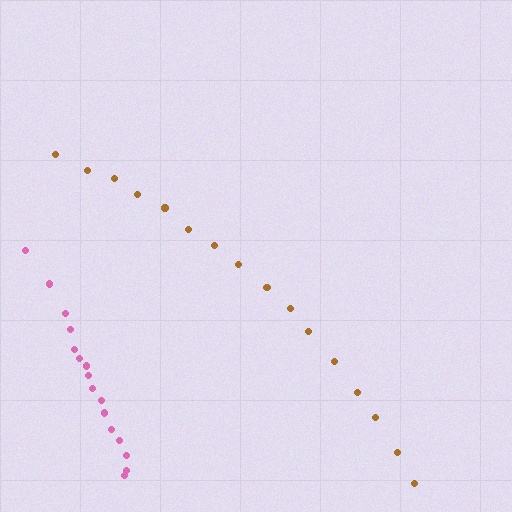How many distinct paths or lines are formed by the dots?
There are 2 distinct paths.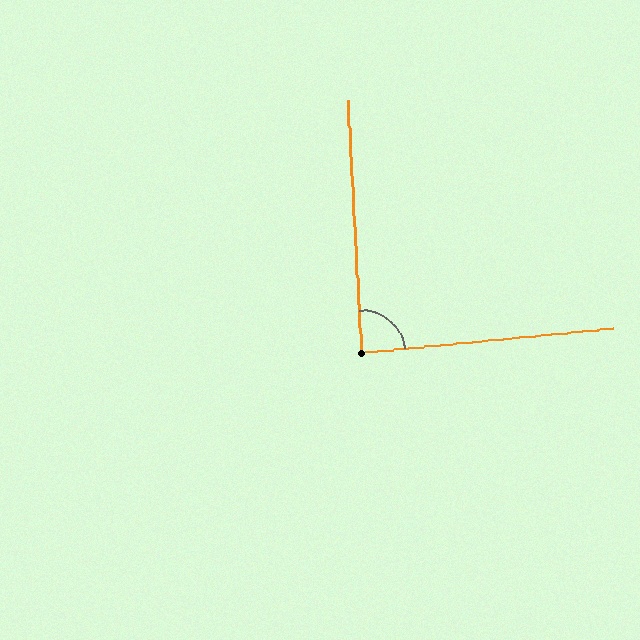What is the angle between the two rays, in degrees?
Approximately 88 degrees.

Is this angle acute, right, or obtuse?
It is approximately a right angle.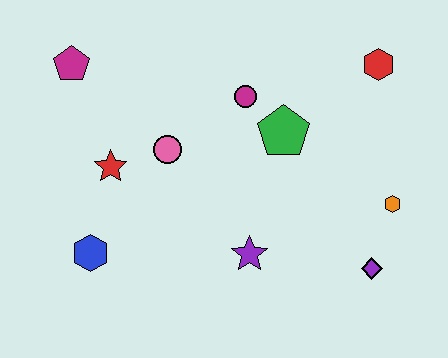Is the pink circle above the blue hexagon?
Yes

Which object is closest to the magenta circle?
The green pentagon is closest to the magenta circle.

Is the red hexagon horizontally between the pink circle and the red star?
No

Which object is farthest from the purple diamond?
The magenta pentagon is farthest from the purple diamond.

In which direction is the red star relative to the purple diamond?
The red star is to the left of the purple diamond.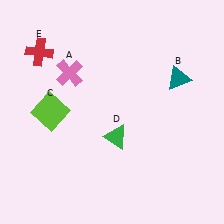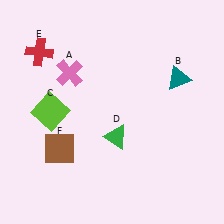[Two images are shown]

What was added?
A brown square (F) was added in Image 2.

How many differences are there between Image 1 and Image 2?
There is 1 difference between the two images.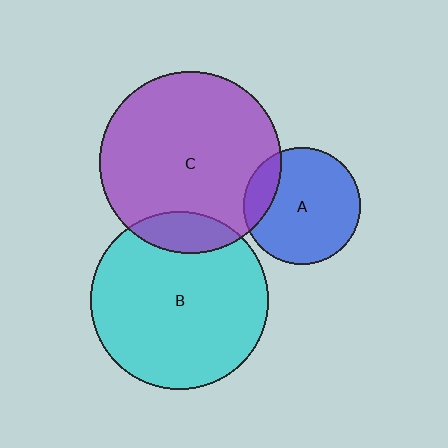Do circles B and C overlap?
Yes.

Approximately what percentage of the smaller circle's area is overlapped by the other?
Approximately 15%.